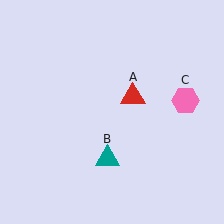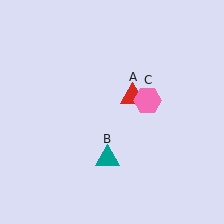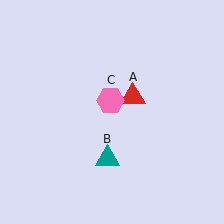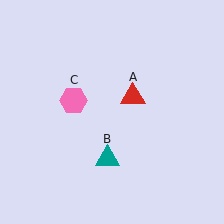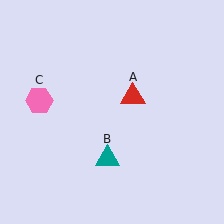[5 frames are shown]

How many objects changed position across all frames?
1 object changed position: pink hexagon (object C).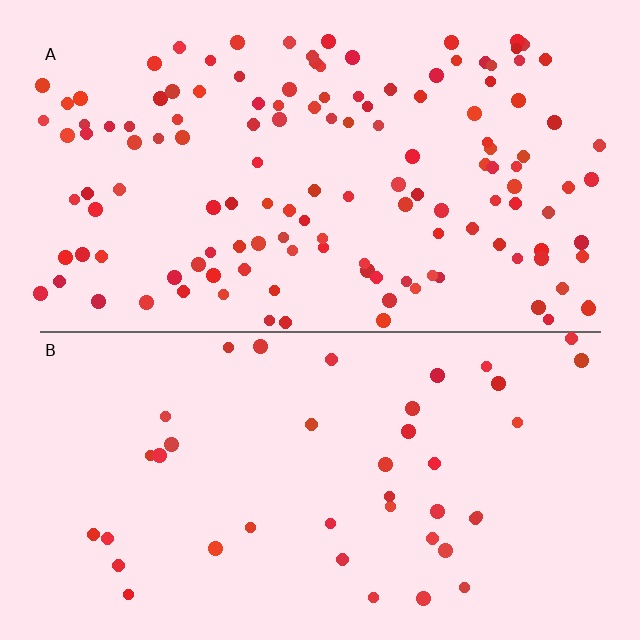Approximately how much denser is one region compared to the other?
Approximately 3.3× — region A over region B.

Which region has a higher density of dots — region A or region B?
A (the top).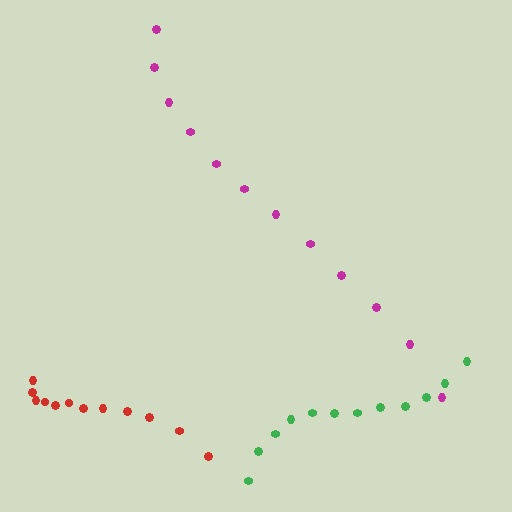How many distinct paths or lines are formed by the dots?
There are 3 distinct paths.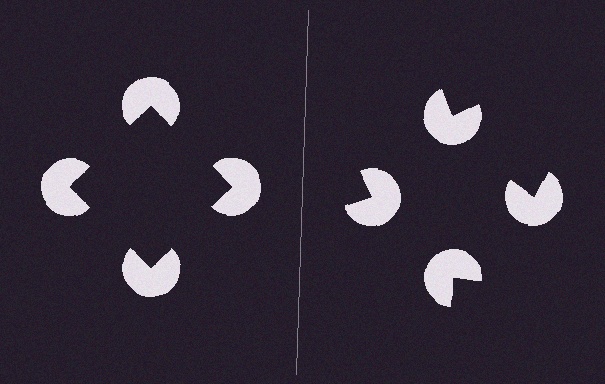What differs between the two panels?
The pac-man discs are positioned identically on both sides; only the wedge orientations differ. On the left they align to a square; on the right they are misaligned.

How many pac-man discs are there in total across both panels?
8 — 4 on each side.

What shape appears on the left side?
An illusory square.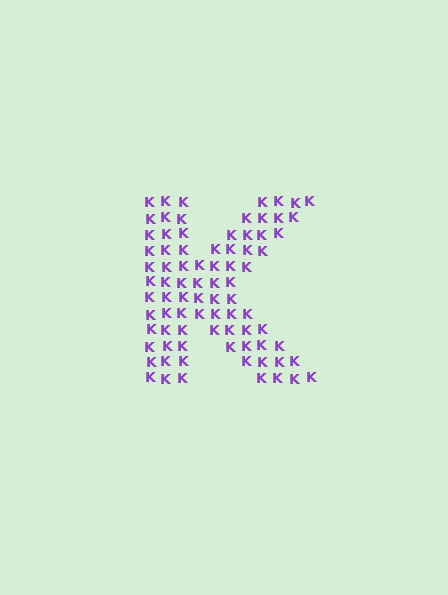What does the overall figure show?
The overall figure shows the letter K.